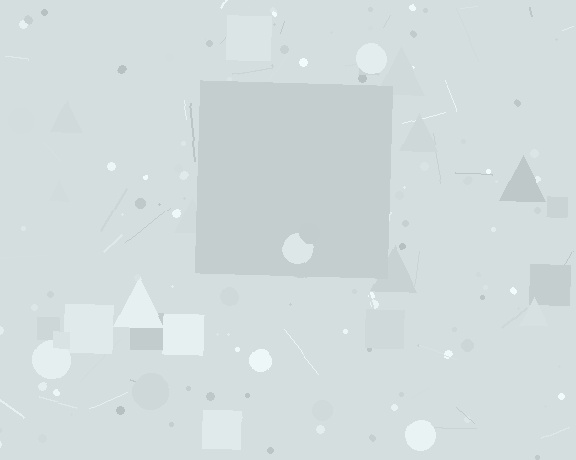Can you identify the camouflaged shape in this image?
The camouflaged shape is a square.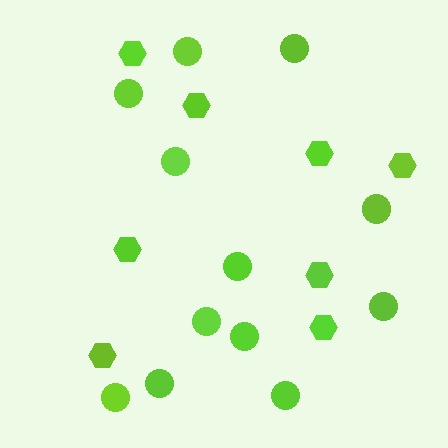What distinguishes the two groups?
There are 2 groups: one group of circles (12) and one group of hexagons (8).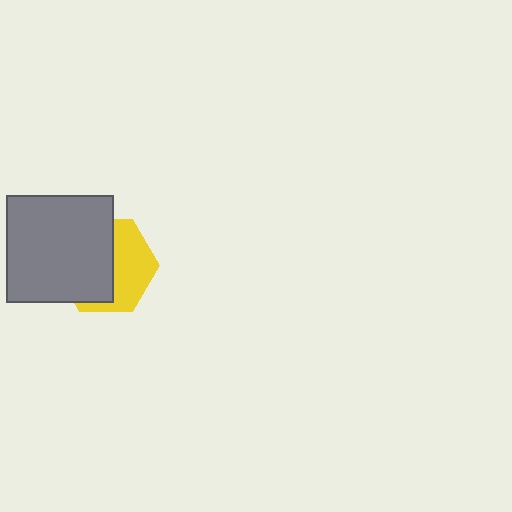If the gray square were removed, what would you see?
You would see the complete yellow hexagon.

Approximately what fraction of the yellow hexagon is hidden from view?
Roughly 55% of the yellow hexagon is hidden behind the gray square.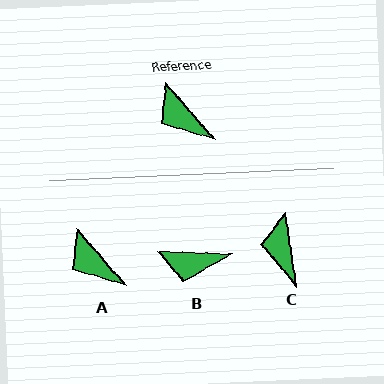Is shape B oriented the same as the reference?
No, it is off by about 47 degrees.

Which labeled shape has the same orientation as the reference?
A.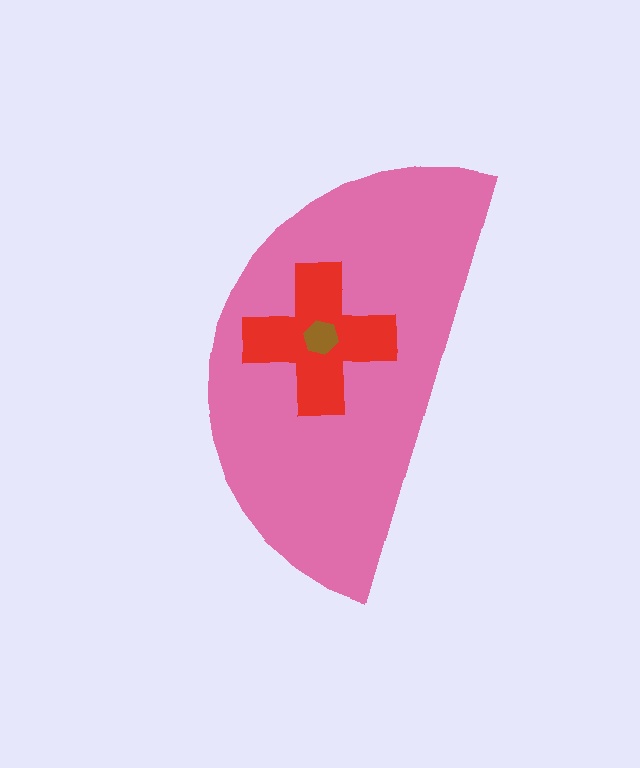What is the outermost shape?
The pink semicircle.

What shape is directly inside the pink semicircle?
The red cross.